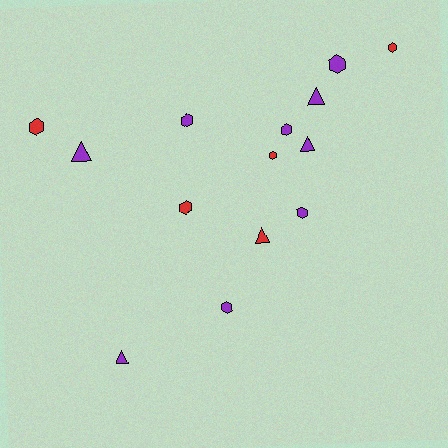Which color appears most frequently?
Purple, with 9 objects.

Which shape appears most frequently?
Hexagon, with 9 objects.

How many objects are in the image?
There are 14 objects.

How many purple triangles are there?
There are 4 purple triangles.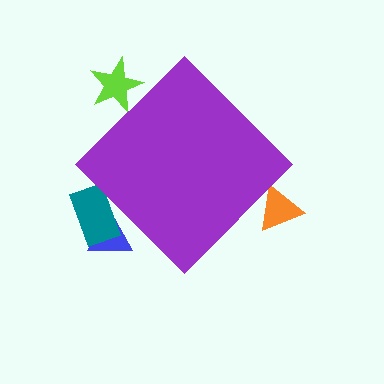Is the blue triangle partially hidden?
Yes, the blue triangle is partially hidden behind the purple diamond.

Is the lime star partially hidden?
Yes, the lime star is partially hidden behind the purple diamond.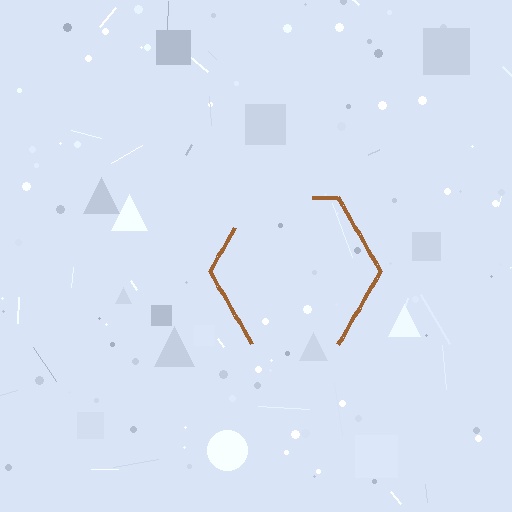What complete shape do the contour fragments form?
The contour fragments form a hexagon.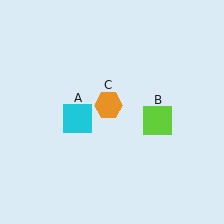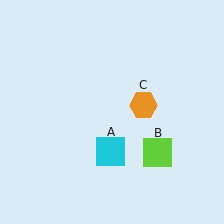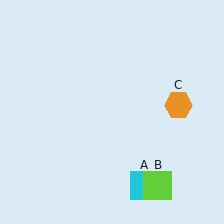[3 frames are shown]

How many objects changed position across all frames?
3 objects changed position: cyan square (object A), lime square (object B), orange hexagon (object C).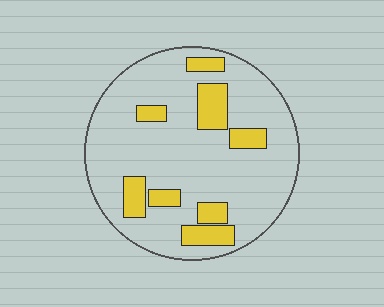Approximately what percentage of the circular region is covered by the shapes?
Approximately 20%.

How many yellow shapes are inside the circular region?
8.